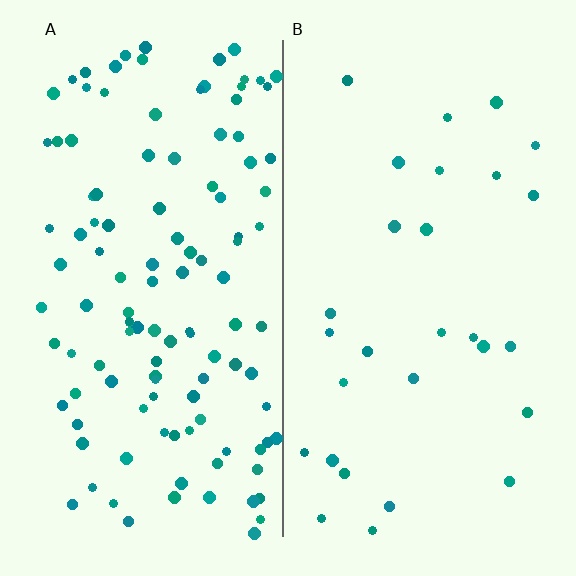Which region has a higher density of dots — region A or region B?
A (the left).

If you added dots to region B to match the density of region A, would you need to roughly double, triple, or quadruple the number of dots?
Approximately quadruple.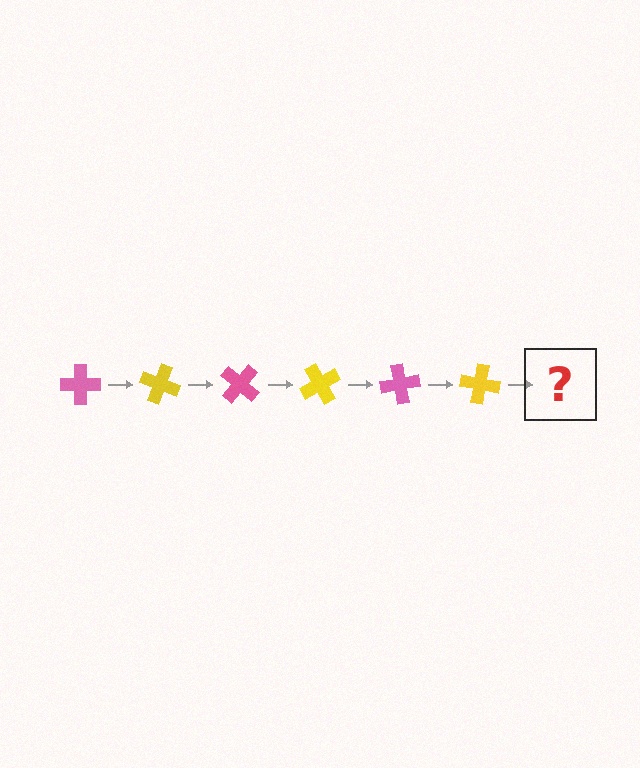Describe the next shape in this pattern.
It should be a pink cross, rotated 120 degrees from the start.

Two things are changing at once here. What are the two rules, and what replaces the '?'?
The two rules are that it rotates 20 degrees each step and the color cycles through pink and yellow. The '?' should be a pink cross, rotated 120 degrees from the start.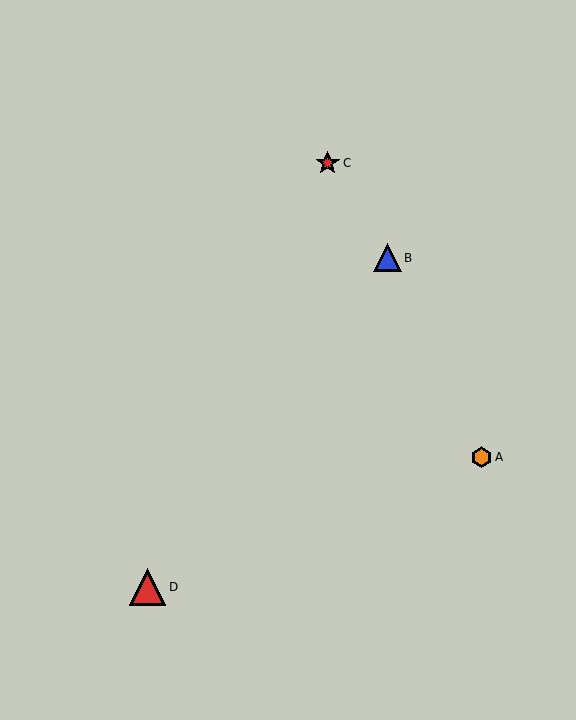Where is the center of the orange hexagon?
The center of the orange hexagon is at (482, 457).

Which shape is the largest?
The red triangle (labeled D) is the largest.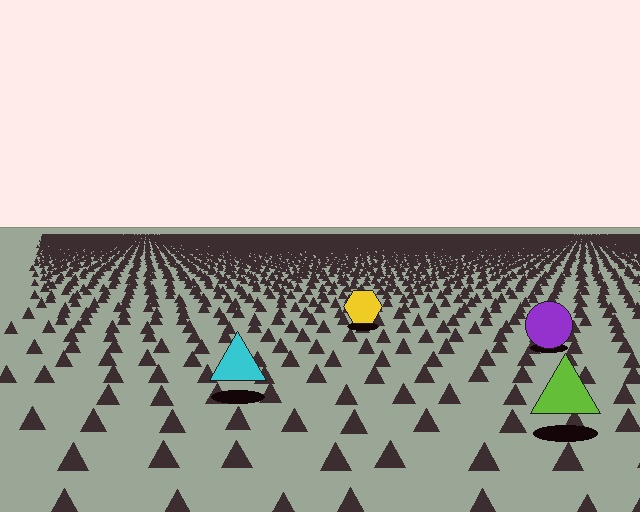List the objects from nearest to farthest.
From nearest to farthest: the lime triangle, the cyan triangle, the purple circle, the yellow hexagon.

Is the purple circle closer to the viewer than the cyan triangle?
No. The cyan triangle is closer — you can tell from the texture gradient: the ground texture is coarser near it.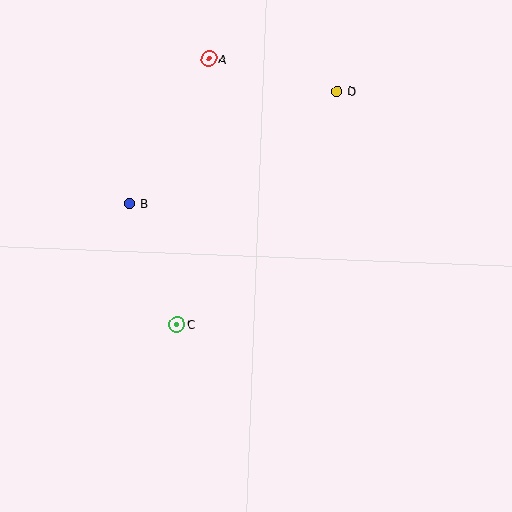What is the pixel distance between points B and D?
The distance between B and D is 236 pixels.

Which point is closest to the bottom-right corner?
Point C is closest to the bottom-right corner.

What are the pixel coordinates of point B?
Point B is at (130, 203).